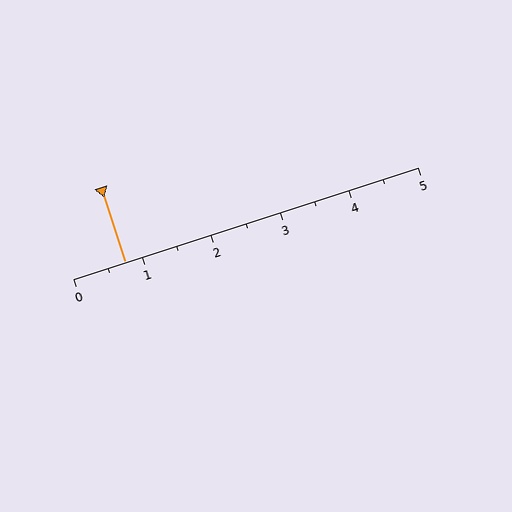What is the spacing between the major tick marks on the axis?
The major ticks are spaced 1 apart.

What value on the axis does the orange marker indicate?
The marker indicates approximately 0.8.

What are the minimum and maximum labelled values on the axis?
The axis runs from 0 to 5.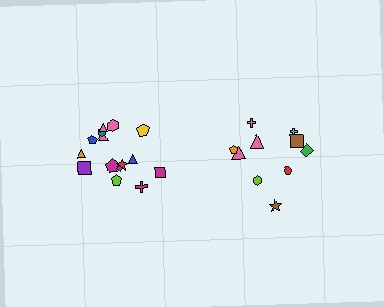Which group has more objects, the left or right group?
The left group.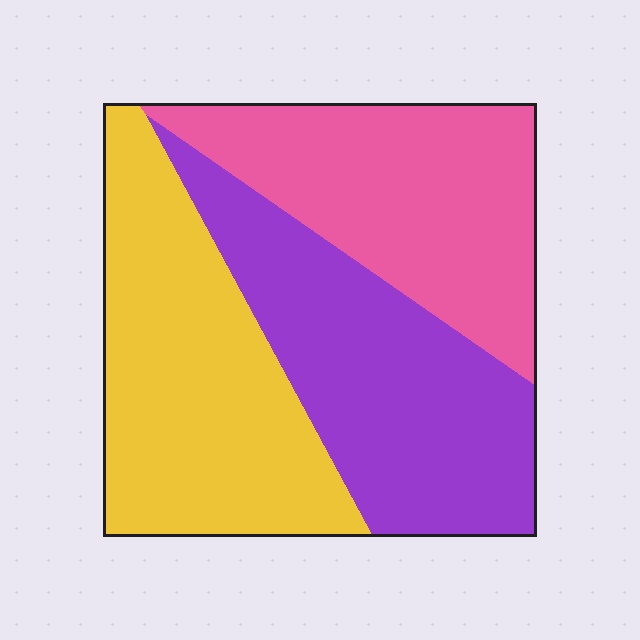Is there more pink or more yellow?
Yellow.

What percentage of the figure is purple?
Purple takes up about one third (1/3) of the figure.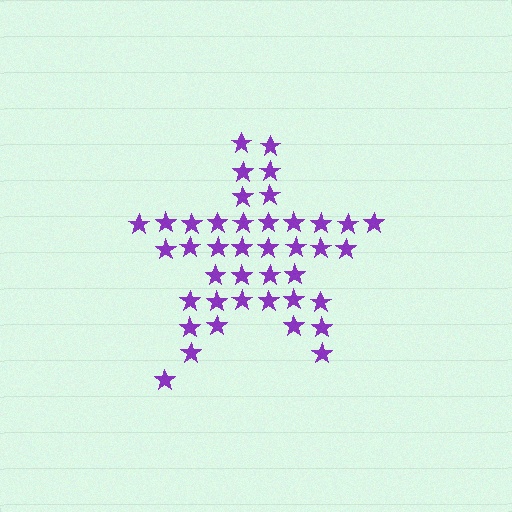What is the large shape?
The large shape is a star.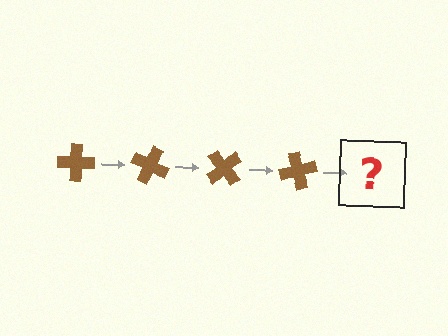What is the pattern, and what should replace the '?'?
The pattern is that the cross rotates 25 degrees each step. The '?' should be a brown cross rotated 100 degrees.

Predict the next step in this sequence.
The next step is a brown cross rotated 100 degrees.